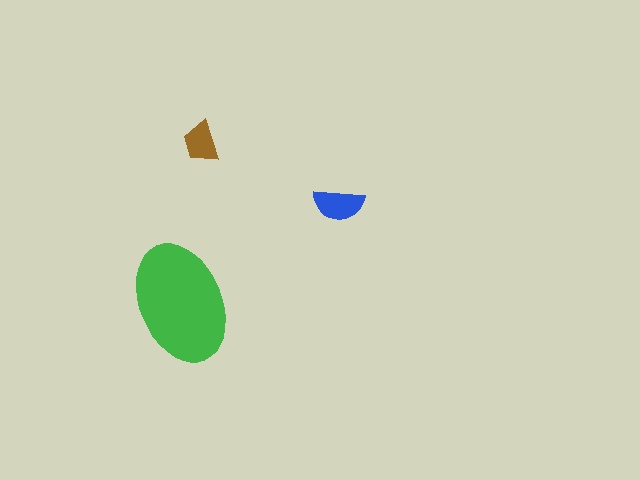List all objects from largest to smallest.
The green ellipse, the blue semicircle, the brown trapezoid.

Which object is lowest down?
The green ellipse is bottommost.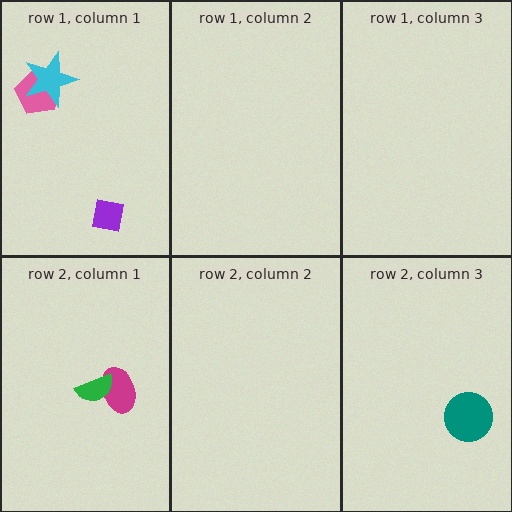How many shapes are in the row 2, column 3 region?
1.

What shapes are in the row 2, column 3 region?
The teal circle.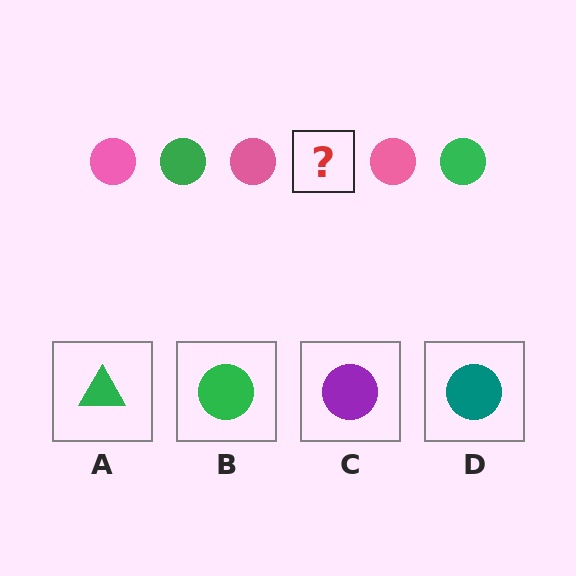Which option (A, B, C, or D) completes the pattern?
B.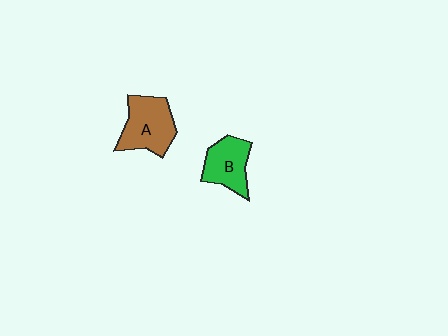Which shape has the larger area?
Shape A (brown).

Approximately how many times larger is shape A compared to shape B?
Approximately 1.2 times.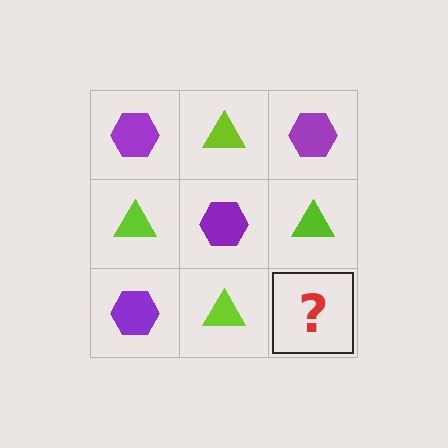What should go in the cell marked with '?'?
The missing cell should contain a purple hexagon.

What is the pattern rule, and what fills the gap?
The rule is that it alternates purple hexagon and lime triangle in a checkerboard pattern. The gap should be filled with a purple hexagon.